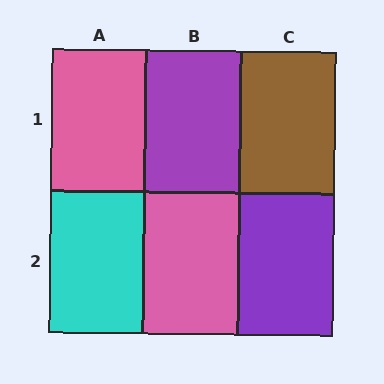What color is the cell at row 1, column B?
Purple.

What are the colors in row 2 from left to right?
Cyan, pink, purple.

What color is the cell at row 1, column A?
Pink.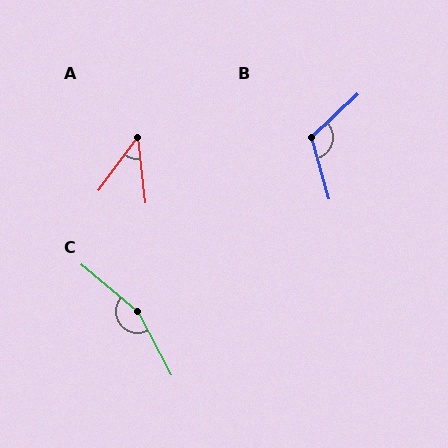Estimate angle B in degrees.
Approximately 117 degrees.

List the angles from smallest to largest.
A (43°), B (117°), C (158°).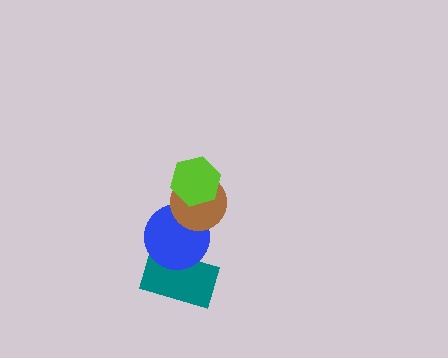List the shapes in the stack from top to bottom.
From top to bottom: the lime hexagon, the brown circle, the blue circle, the teal rectangle.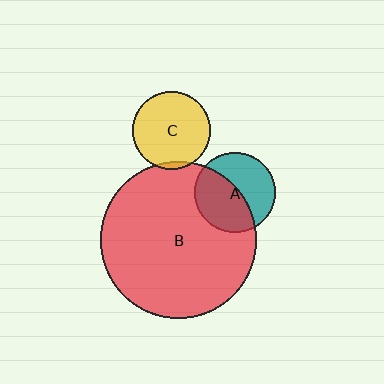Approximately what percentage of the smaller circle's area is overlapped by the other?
Approximately 50%.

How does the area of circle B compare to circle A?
Approximately 3.8 times.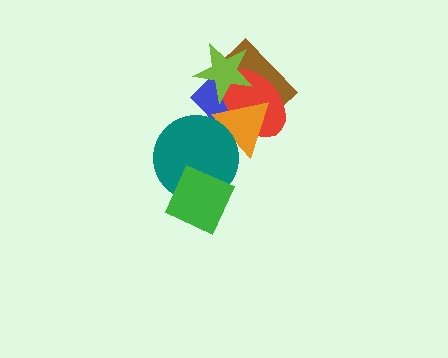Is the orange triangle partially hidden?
Yes, it is partially covered by another shape.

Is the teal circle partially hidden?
Yes, it is partially covered by another shape.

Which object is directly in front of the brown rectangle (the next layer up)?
The red ellipse is directly in front of the brown rectangle.